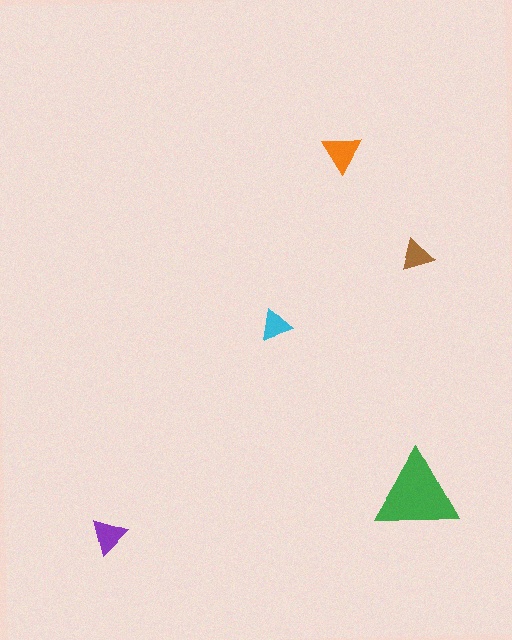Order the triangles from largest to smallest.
the green one, the orange one, the purple one, the brown one, the cyan one.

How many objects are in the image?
There are 5 objects in the image.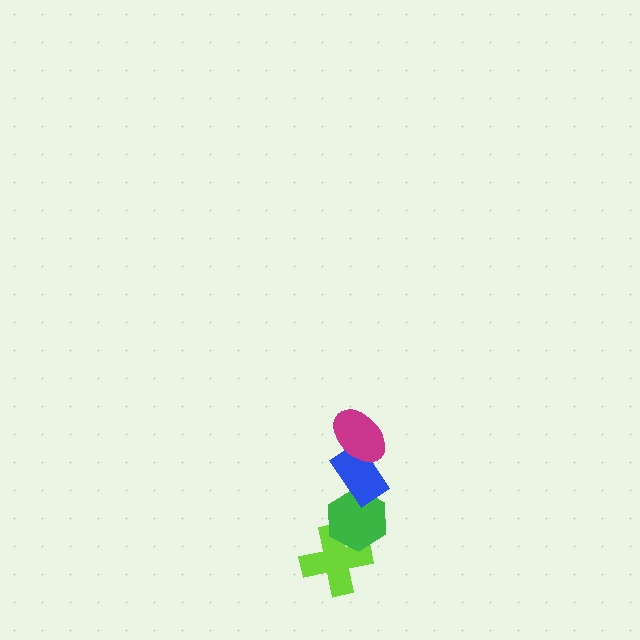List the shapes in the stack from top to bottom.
From top to bottom: the magenta ellipse, the blue rectangle, the green hexagon, the lime cross.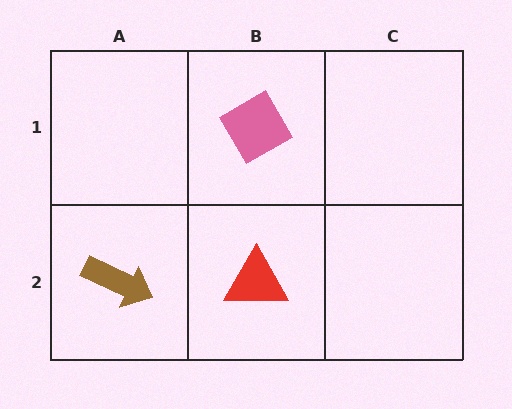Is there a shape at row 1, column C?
No, that cell is empty.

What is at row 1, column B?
A pink diamond.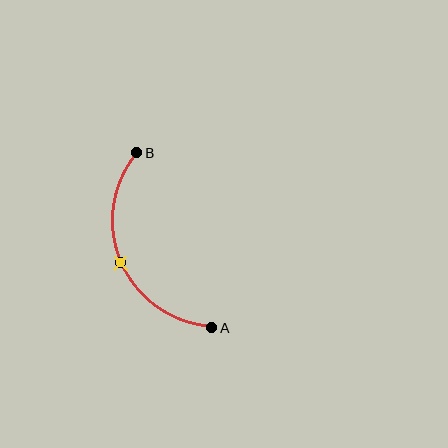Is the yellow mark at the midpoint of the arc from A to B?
Yes. The yellow mark lies on the arc at equal arc-length from both A and B — it is the arc midpoint.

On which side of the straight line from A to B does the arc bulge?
The arc bulges to the left of the straight line connecting A and B.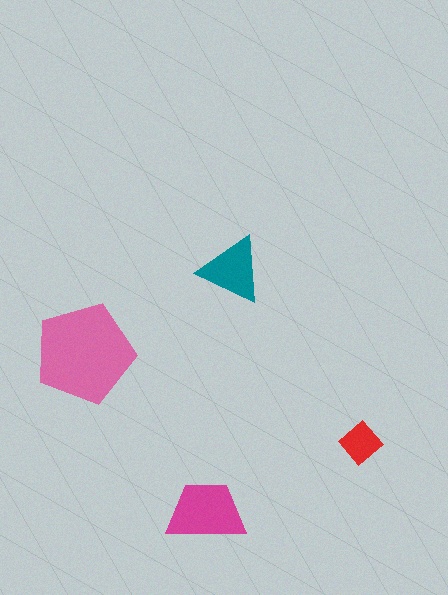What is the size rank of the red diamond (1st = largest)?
4th.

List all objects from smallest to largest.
The red diamond, the teal triangle, the magenta trapezoid, the pink pentagon.